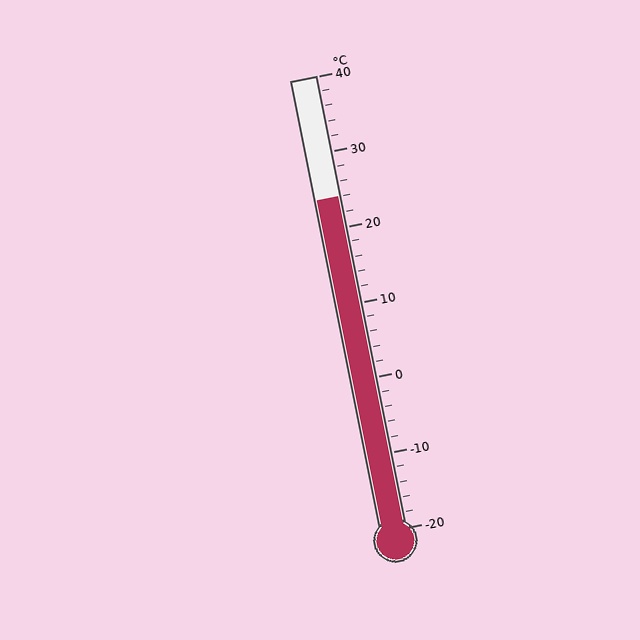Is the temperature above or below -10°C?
The temperature is above -10°C.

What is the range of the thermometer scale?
The thermometer scale ranges from -20°C to 40°C.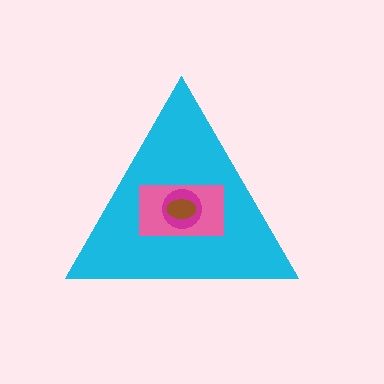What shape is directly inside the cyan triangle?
The pink rectangle.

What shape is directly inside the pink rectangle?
The magenta circle.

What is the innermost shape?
The brown ellipse.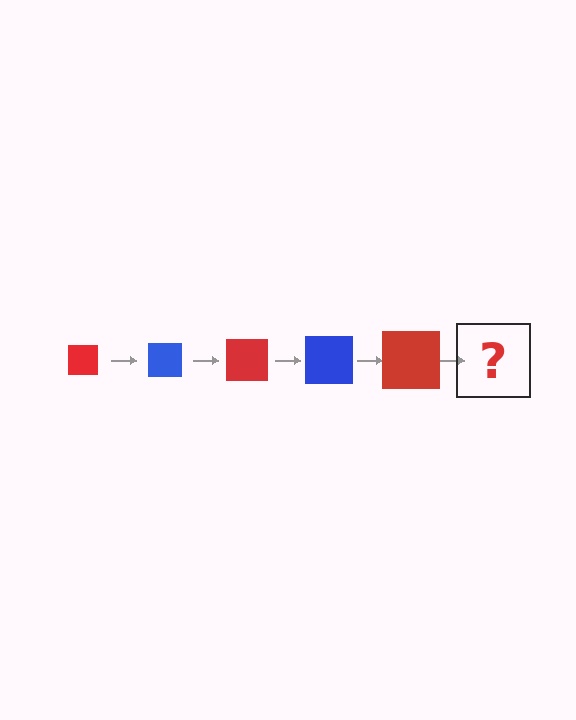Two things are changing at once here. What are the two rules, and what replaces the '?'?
The two rules are that the square grows larger each step and the color cycles through red and blue. The '?' should be a blue square, larger than the previous one.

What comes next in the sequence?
The next element should be a blue square, larger than the previous one.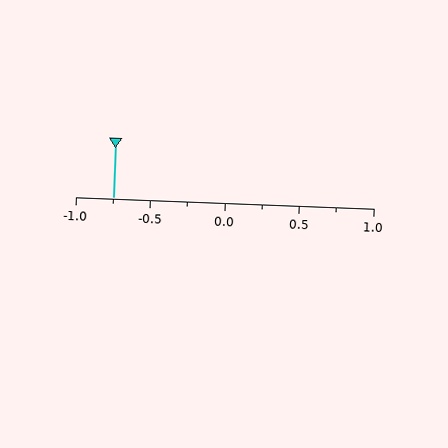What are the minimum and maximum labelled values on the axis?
The axis runs from -1.0 to 1.0.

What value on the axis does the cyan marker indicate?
The marker indicates approximately -0.75.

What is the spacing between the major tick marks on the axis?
The major ticks are spaced 0.5 apart.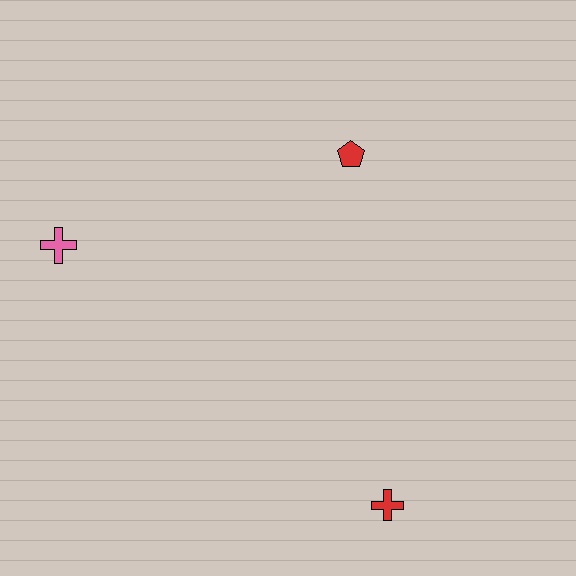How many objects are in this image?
There are 3 objects.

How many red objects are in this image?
There are 2 red objects.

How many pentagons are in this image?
There is 1 pentagon.